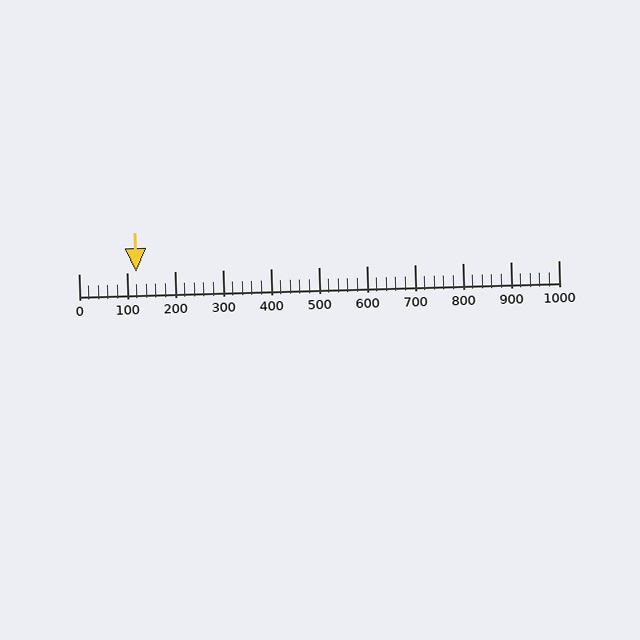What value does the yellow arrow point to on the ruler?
The yellow arrow points to approximately 120.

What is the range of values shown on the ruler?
The ruler shows values from 0 to 1000.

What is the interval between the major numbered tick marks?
The major tick marks are spaced 100 units apart.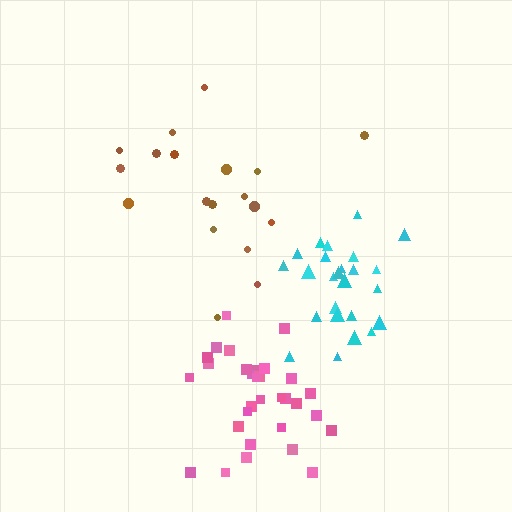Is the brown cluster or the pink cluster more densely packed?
Pink.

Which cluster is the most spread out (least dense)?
Brown.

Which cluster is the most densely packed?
Cyan.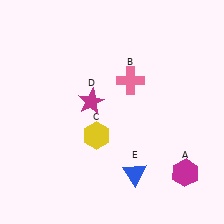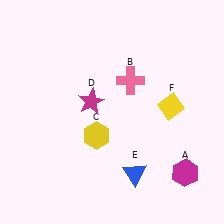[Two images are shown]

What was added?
A yellow diamond (F) was added in Image 2.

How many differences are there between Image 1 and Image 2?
There is 1 difference between the two images.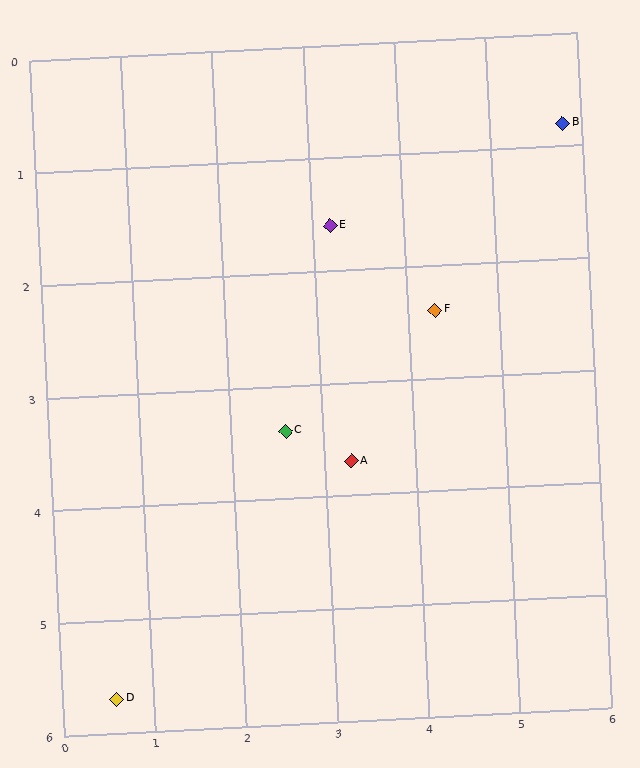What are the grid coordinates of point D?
Point D is at approximately (0.6, 5.7).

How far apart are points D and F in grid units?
Points D and F are about 5.0 grid units apart.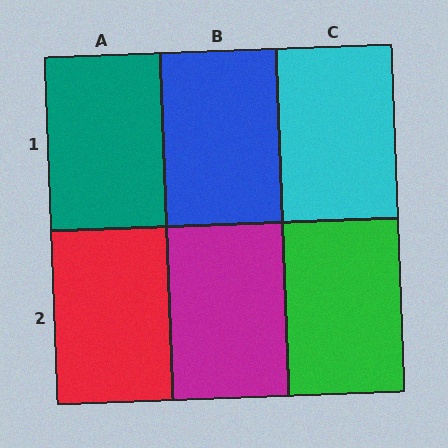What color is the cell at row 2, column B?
Magenta.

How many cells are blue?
1 cell is blue.